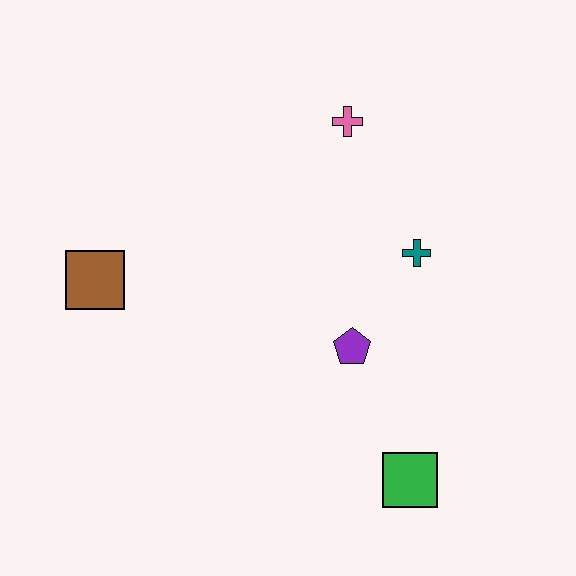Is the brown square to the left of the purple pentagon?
Yes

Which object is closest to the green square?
The purple pentagon is closest to the green square.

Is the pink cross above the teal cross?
Yes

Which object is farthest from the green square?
The brown square is farthest from the green square.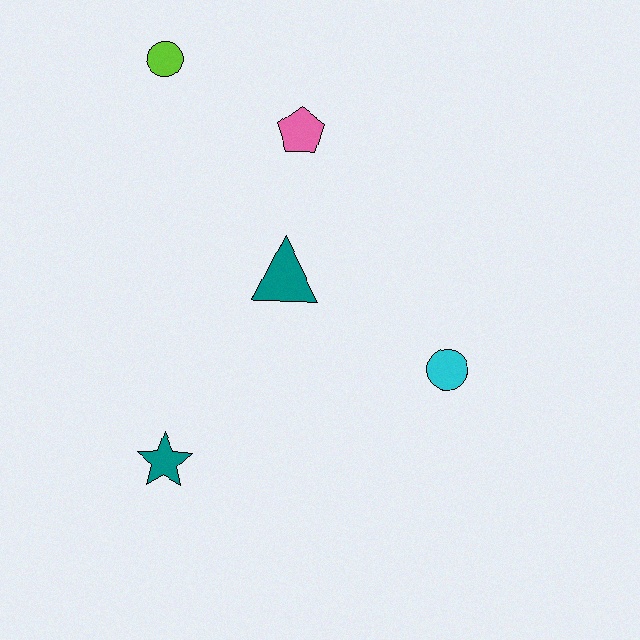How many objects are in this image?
There are 5 objects.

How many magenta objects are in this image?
There are no magenta objects.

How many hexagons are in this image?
There are no hexagons.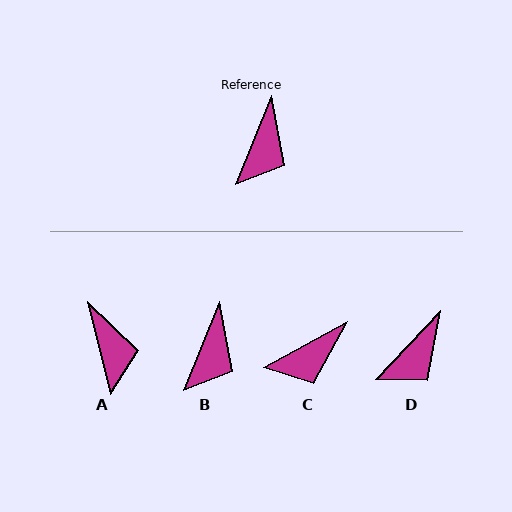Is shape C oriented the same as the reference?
No, it is off by about 39 degrees.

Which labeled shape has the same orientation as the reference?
B.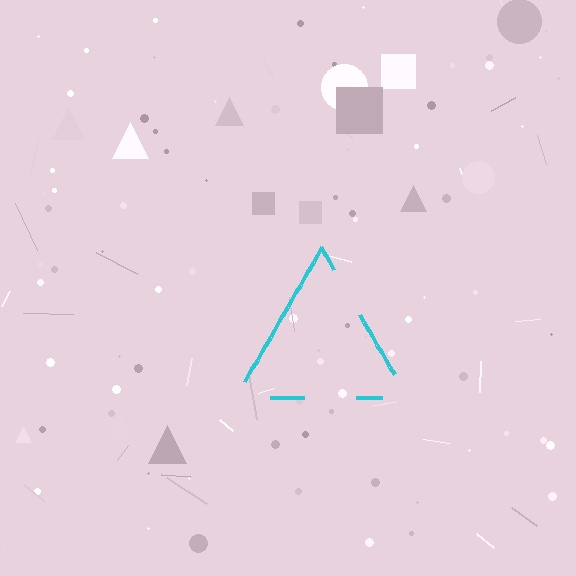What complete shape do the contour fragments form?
The contour fragments form a triangle.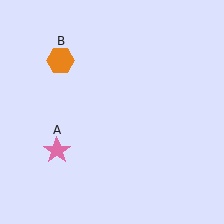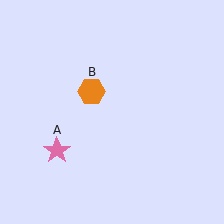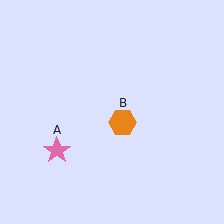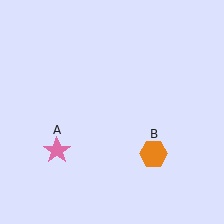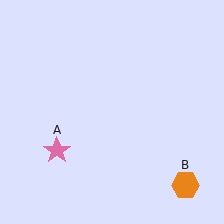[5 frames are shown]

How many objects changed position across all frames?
1 object changed position: orange hexagon (object B).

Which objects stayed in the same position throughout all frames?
Pink star (object A) remained stationary.